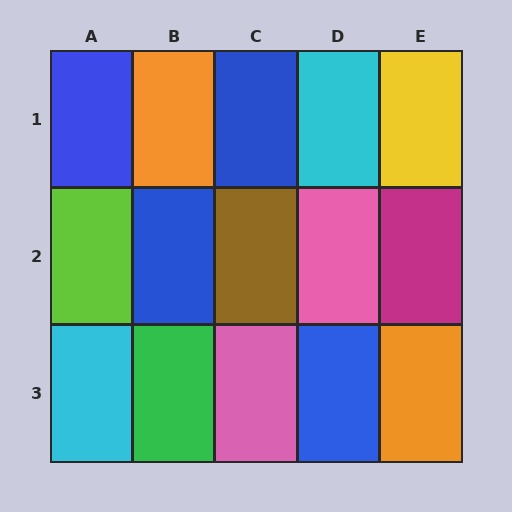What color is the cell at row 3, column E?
Orange.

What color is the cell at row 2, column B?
Blue.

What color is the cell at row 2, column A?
Lime.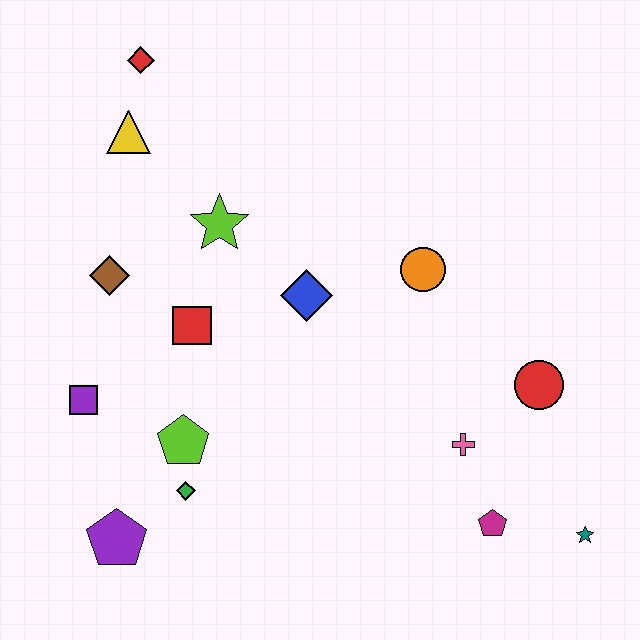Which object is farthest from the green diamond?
The red diamond is farthest from the green diamond.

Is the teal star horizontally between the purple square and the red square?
No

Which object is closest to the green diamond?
The lime pentagon is closest to the green diamond.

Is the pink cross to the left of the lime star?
No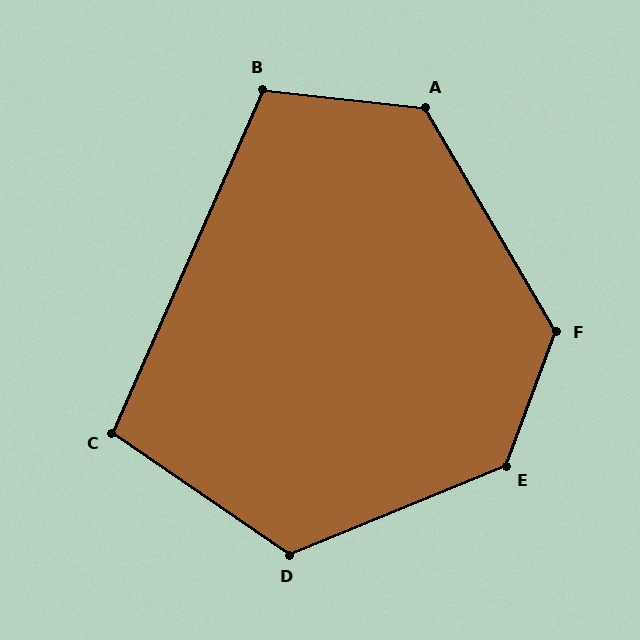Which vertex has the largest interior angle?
E, at approximately 133 degrees.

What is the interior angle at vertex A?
Approximately 127 degrees (obtuse).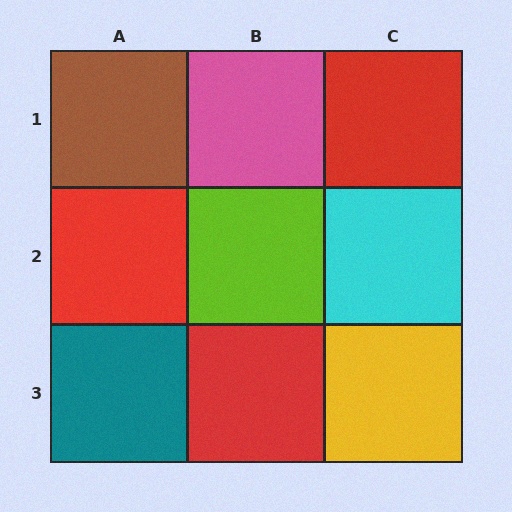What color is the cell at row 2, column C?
Cyan.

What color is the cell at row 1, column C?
Red.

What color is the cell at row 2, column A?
Red.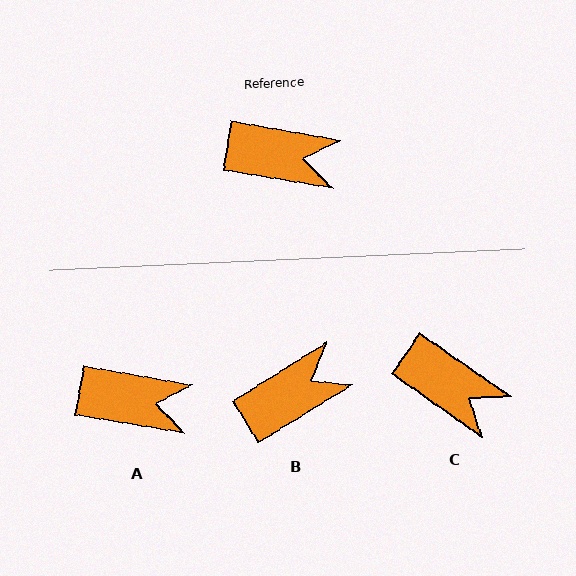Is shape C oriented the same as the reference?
No, it is off by about 25 degrees.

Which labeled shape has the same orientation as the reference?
A.